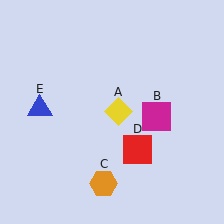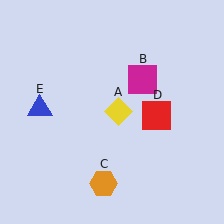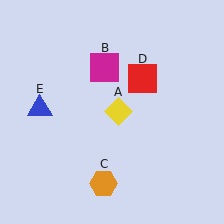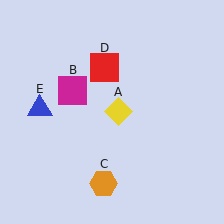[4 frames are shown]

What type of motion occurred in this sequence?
The magenta square (object B), red square (object D) rotated counterclockwise around the center of the scene.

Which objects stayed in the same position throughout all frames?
Yellow diamond (object A) and orange hexagon (object C) and blue triangle (object E) remained stationary.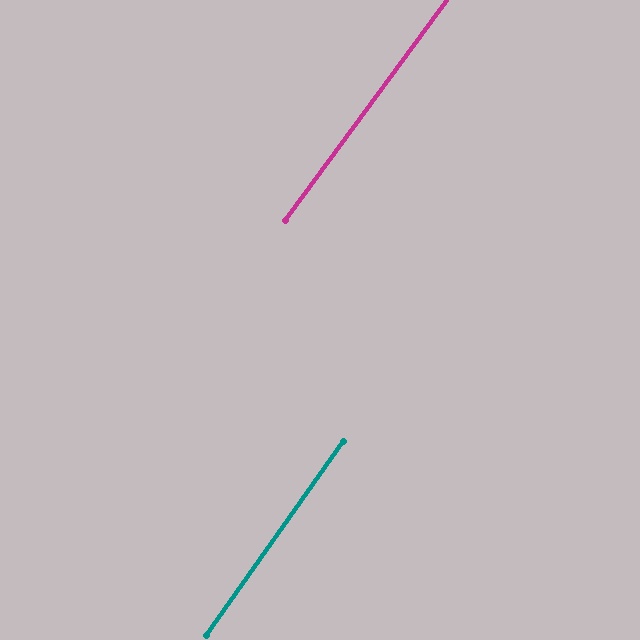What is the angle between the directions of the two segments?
Approximately 1 degree.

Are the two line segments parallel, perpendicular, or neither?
Parallel — their directions differ by only 1.0°.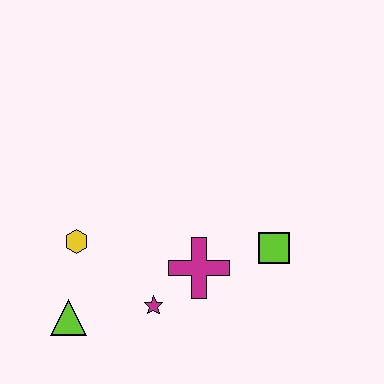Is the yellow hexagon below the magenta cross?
No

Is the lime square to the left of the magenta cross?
No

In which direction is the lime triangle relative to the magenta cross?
The lime triangle is to the left of the magenta cross.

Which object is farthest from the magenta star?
The lime square is farthest from the magenta star.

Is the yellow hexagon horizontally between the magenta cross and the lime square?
No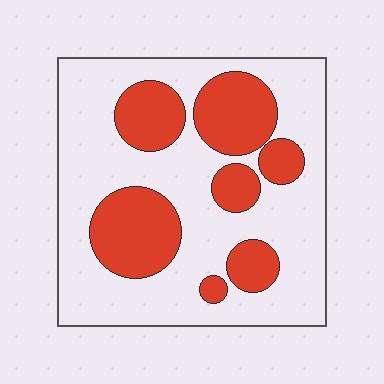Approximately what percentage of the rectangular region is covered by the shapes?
Approximately 30%.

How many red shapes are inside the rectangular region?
7.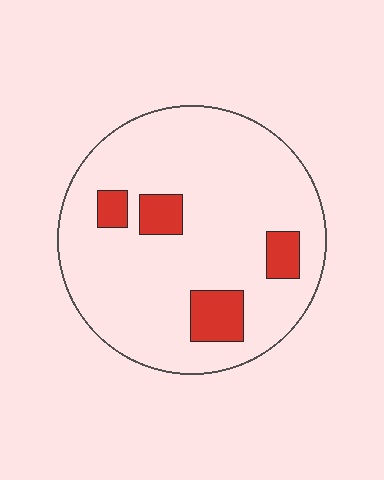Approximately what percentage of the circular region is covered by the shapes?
Approximately 15%.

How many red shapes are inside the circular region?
4.